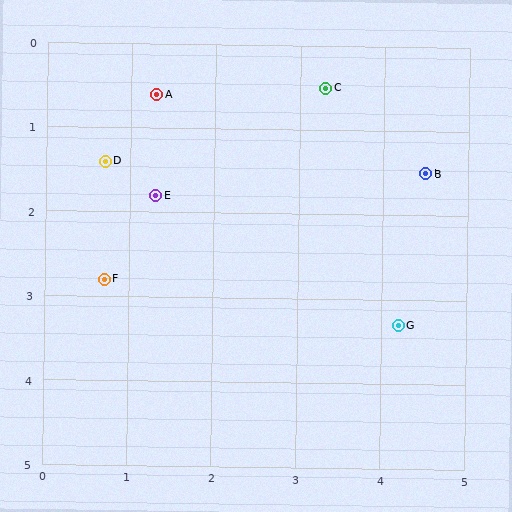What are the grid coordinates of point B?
Point B is at approximately (4.5, 1.5).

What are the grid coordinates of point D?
Point D is at approximately (0.7, 1.4).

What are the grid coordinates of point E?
Point E is at approximately (1.3, 1.8).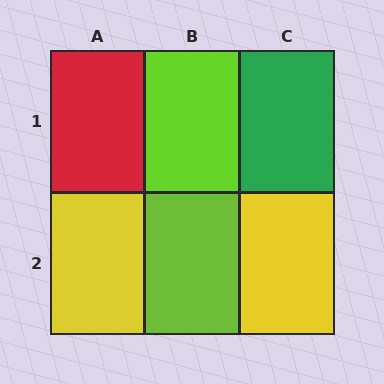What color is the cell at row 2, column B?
Lime.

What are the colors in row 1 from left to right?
Red, lime, green.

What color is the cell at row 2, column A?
Yellow.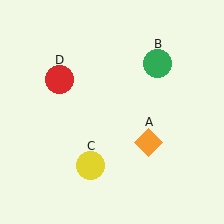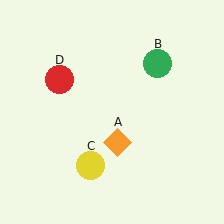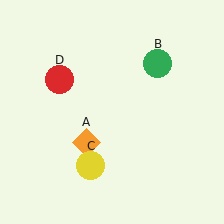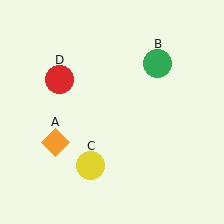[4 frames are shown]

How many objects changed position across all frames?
1 object changed position: orange diamond (object A).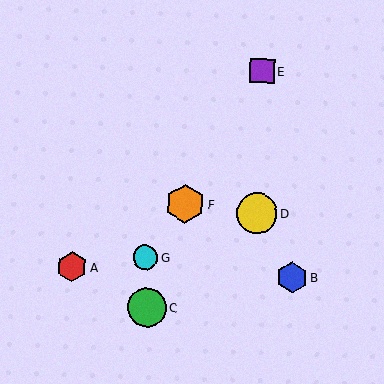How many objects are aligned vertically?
2 objects (D, E) are aligned vertically.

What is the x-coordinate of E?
Object E is at x≈262.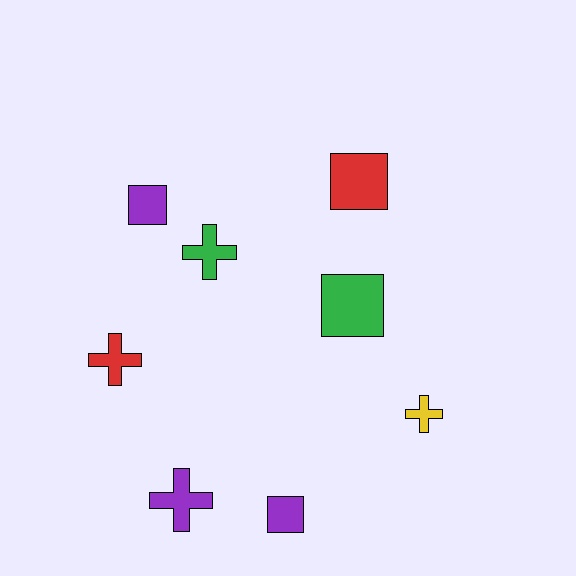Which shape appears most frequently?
Square, with 4 objects.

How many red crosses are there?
There is 1 red cross.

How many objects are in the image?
There are 8 objects.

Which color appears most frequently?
Purple, with 3 objects.